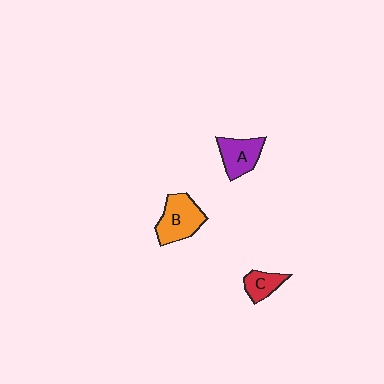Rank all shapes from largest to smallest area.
From largest to smallest: B (orange), A (purple), C (red).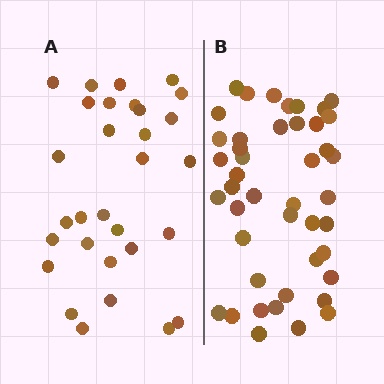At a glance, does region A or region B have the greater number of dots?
Region B (the right region) has more dots.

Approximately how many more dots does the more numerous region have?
Region B has approximately 15 more dots than region A.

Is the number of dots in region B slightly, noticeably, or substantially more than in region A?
Region B has substantially more. The ratio is roughly 1.5 to 1.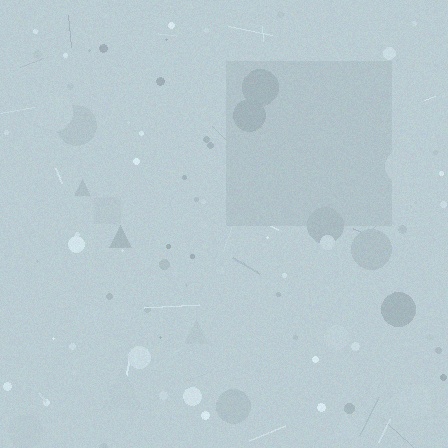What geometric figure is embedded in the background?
A square is embedded in the background.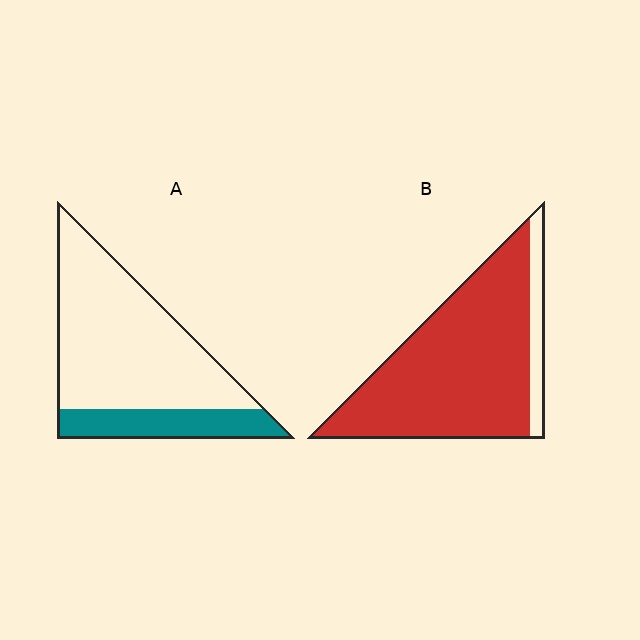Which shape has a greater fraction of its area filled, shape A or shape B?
Shape B.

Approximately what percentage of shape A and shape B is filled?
A is approximately 25% and B is approximately 90%.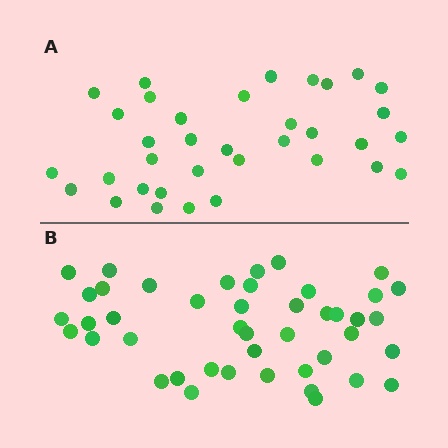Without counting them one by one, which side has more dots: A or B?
Region B (the bottom region) has more dots.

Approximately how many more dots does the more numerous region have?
Region B has roughly 8 or so more dots than region A.